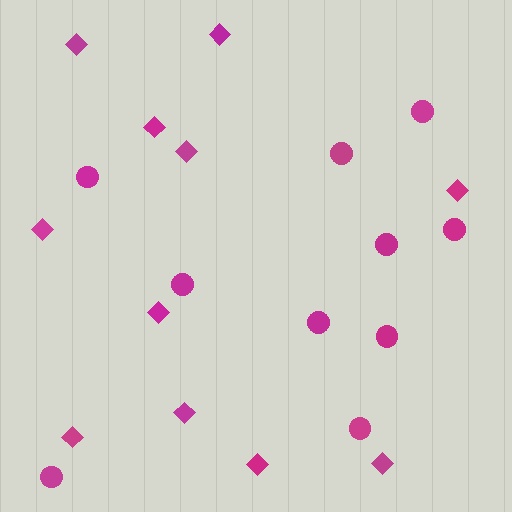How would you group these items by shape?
There are 2 groups: one group of circles (10) and one group of diamonds (11).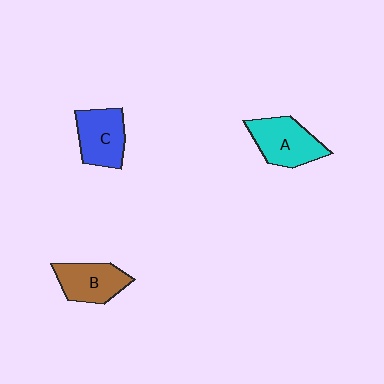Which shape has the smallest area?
Shape B (brown).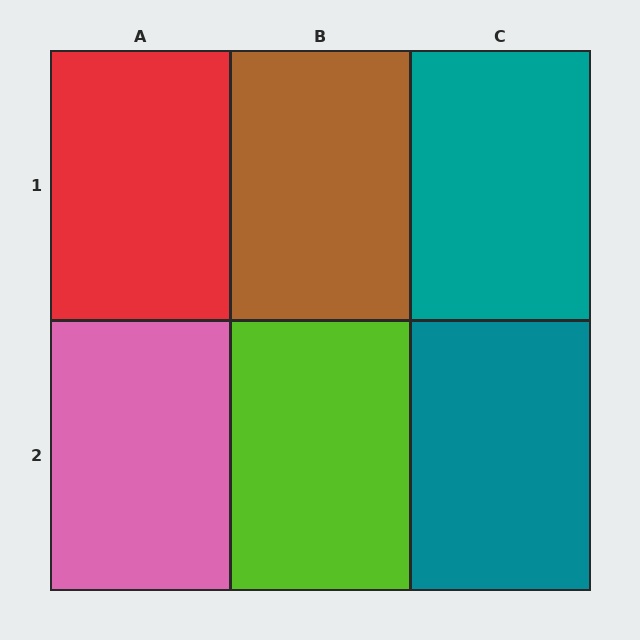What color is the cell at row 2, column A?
Pink.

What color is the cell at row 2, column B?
Lime.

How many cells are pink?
1 cell is pink.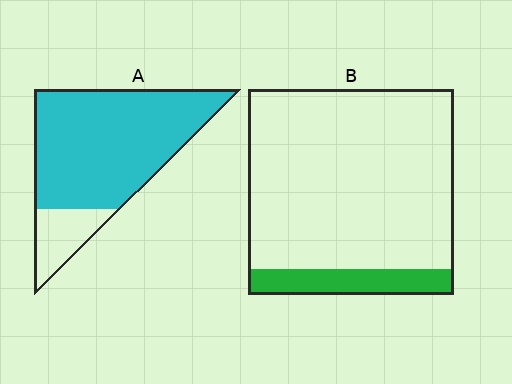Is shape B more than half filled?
No.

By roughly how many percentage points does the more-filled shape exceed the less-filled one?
By roughly 70 percentage points (A over B).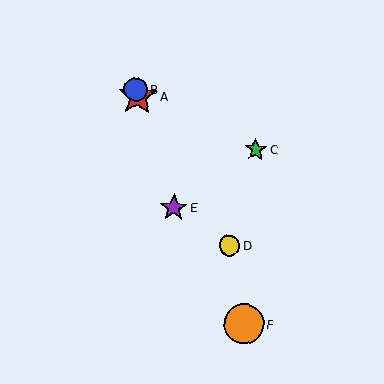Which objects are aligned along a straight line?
Objects A, B, E are aligned along a straight line.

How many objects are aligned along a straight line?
3 objects (A, B, E) are aligned along a straight line.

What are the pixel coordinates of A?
Object A is at (138, 96).